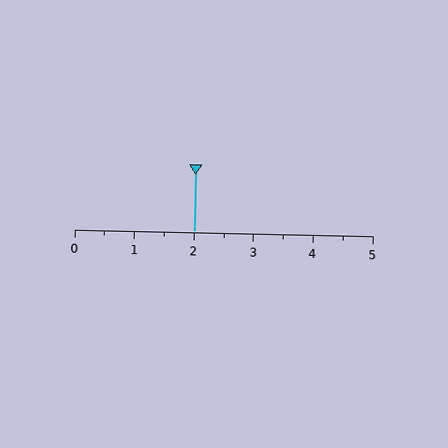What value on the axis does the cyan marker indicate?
The marker indicates approximately 2.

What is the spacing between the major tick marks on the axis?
The major ticks are spaced 1 apart.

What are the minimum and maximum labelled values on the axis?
The axis runs from 0 to 5.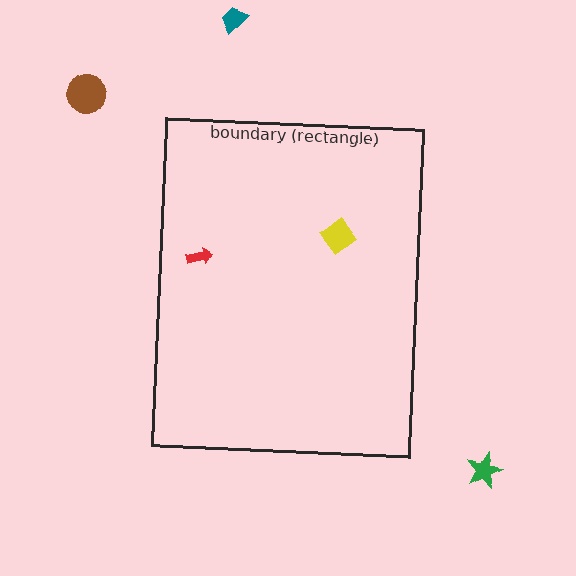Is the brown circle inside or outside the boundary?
Outside.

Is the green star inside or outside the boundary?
Outside.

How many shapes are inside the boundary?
2 inside, 3 outside.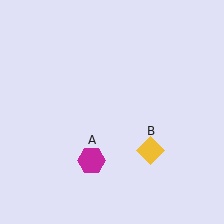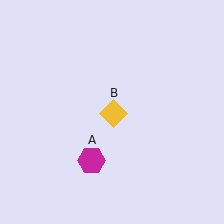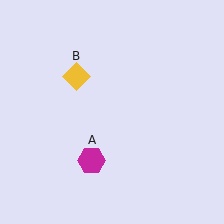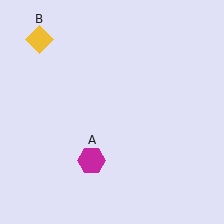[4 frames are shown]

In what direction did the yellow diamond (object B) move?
The yellow diamond (object B) moved up and to the left.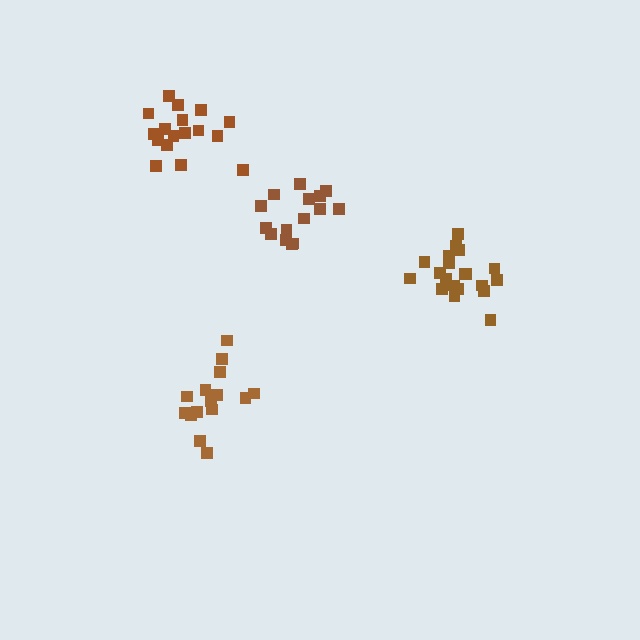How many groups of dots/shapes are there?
There are 4 groups.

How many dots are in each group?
Group 1: 17 dots, Group 2: 15 dots, Group 3: 15 dots, Group 4: 21 dots (68 total).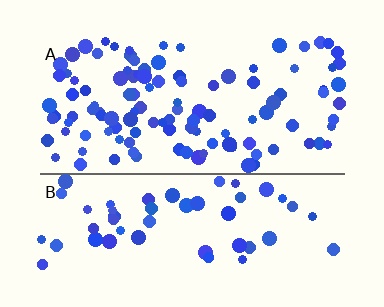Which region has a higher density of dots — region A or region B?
A (the top).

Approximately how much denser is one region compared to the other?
Approximately 2.0× — region A over region B.